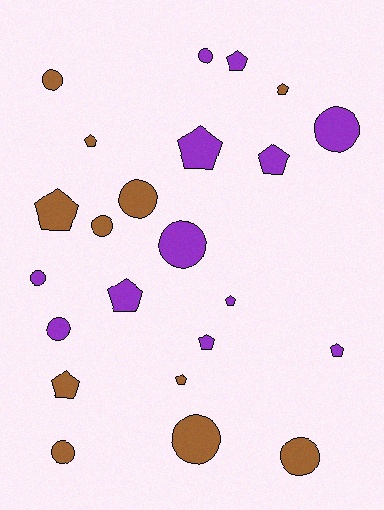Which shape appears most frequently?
Pentagon, with 12 objects.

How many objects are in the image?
There are 23 objects.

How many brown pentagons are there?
There are 5 brown pentagons.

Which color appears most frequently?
Purple, with 12 objects.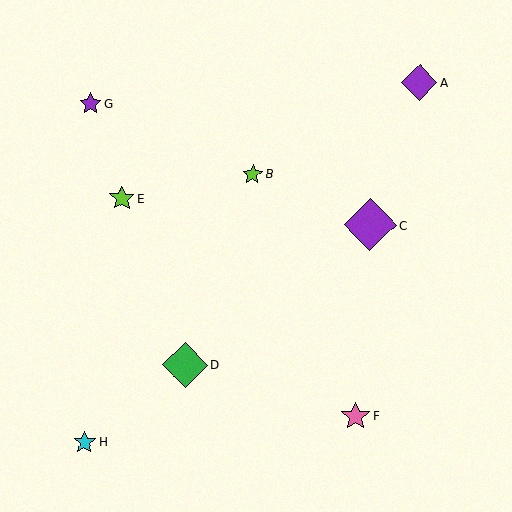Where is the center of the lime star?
The center of the lime star is at (253, 174).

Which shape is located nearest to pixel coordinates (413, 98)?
The purple diamond (labeled A) at (419, 83) is nearest to that location.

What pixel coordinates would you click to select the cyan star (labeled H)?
Click at (84, 442) to select the cyan star H.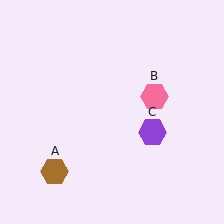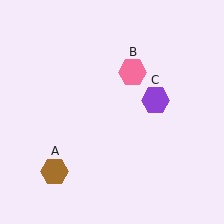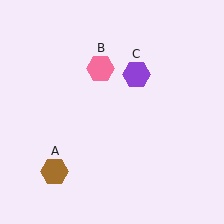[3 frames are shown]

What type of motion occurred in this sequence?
The pink hexagon (object B), purple hexagon (object C) rotated counterclockwise around the center of the scene.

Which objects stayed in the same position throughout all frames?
Brown hexagon (object A) remained stationary.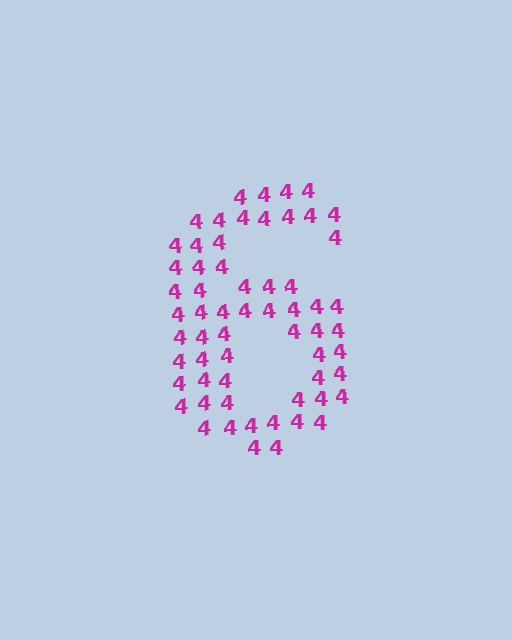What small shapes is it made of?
It is made of small digit 4's.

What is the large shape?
The large shape is the digit 6.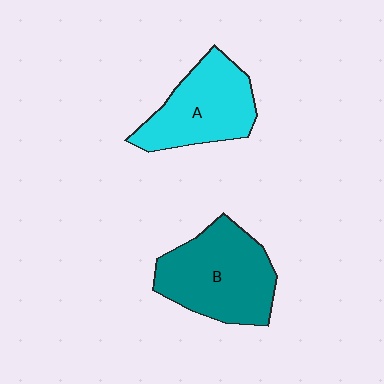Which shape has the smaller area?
Shape A (cyan).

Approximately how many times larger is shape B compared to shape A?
Approximately 1.2 times.